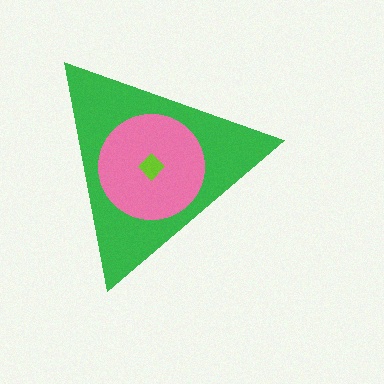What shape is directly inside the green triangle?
The pink circle.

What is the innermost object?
The lime diamond.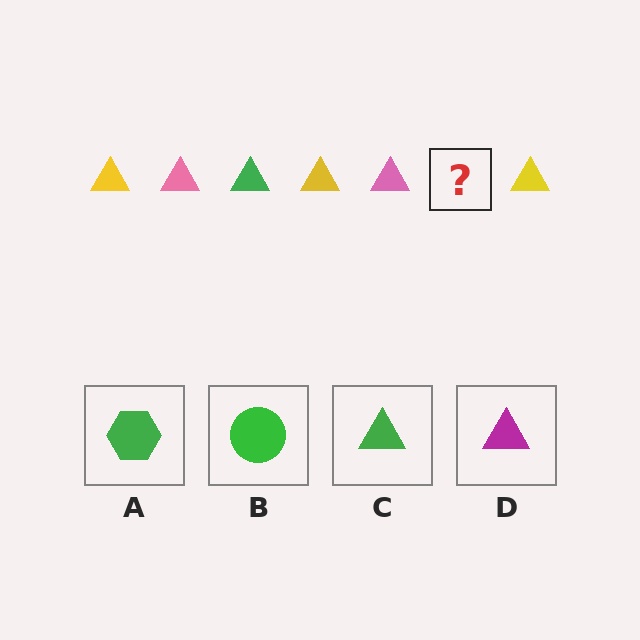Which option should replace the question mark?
Option C.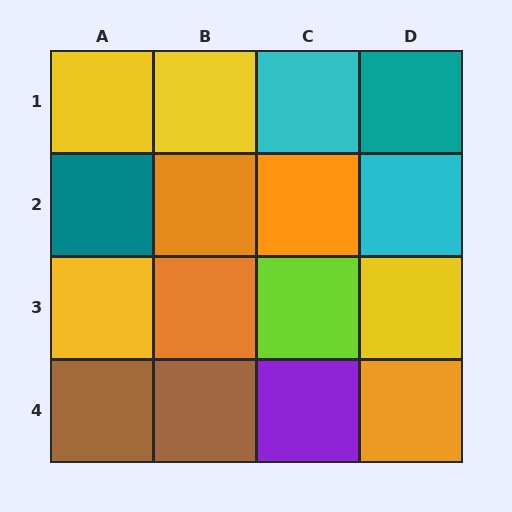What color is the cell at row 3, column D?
Yellow.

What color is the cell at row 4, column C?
Purple.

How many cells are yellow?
4 cells are yellow.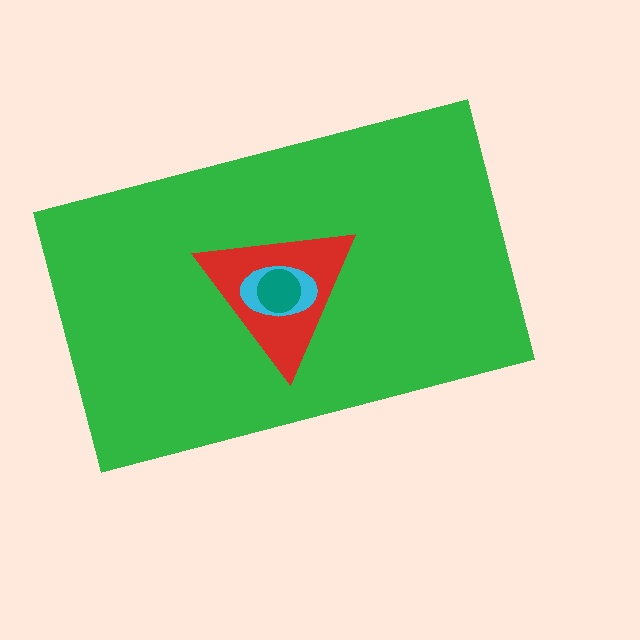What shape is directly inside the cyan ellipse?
The teal circle.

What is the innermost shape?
The teal circle.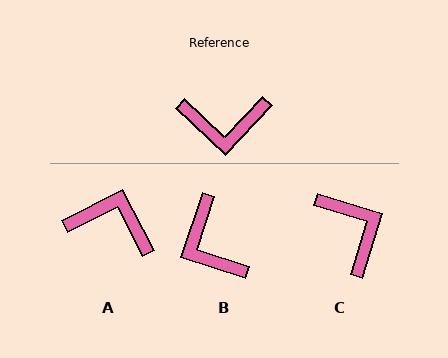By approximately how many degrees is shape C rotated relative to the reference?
Approximately 116 degrees counter-clockwise.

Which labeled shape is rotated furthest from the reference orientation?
A, about 160 degrees away.